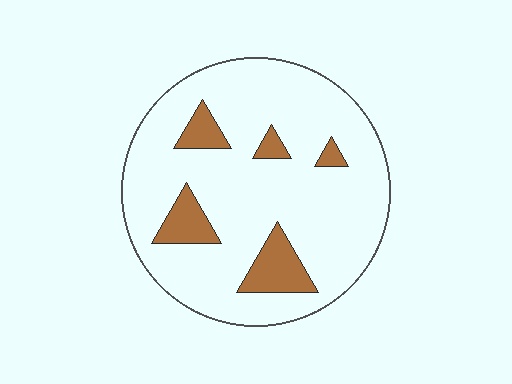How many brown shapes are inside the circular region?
5.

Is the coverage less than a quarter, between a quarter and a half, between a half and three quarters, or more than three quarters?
Less than a quarter.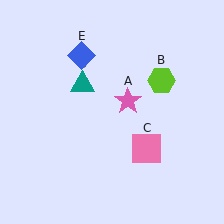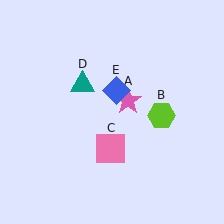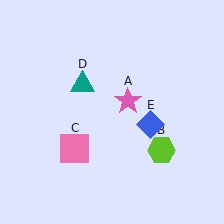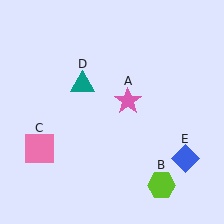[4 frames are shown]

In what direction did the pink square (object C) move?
The pink square (object C) moved left.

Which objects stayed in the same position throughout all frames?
Pink star (object A) and teal triangle (object D) remained stationary.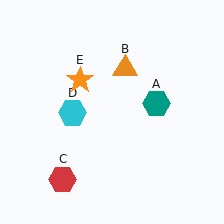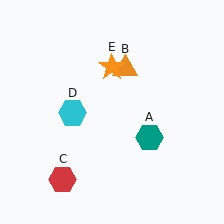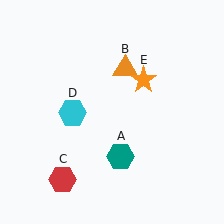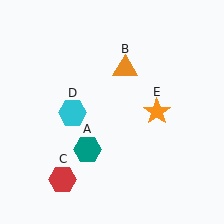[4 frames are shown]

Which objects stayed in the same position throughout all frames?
Orange triangle (object B) and red hexagon (object C) and cyan hexagon (object D) remained stationary.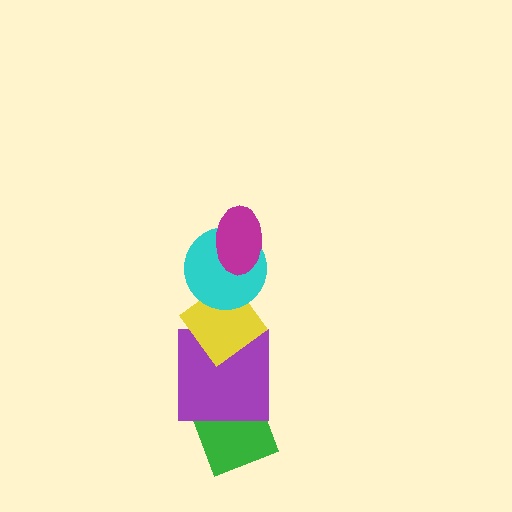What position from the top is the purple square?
The purple square is 4th from the top.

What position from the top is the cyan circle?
The cyan circle is 2nd from the top.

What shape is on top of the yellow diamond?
The cyan circle is on top of the yellow diamond.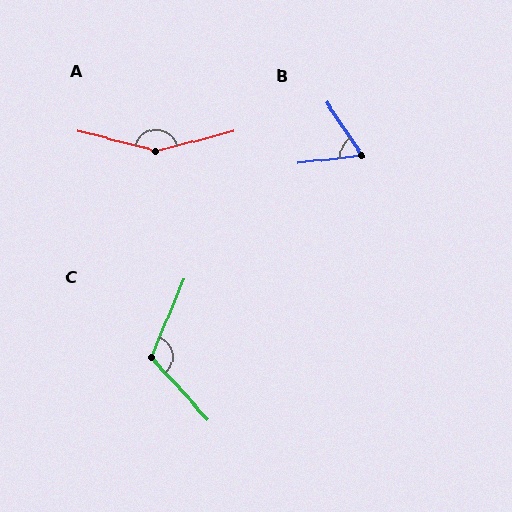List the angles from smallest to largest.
B (63°), C (114°), A (151°).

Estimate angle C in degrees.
Approximately 114 degrees.